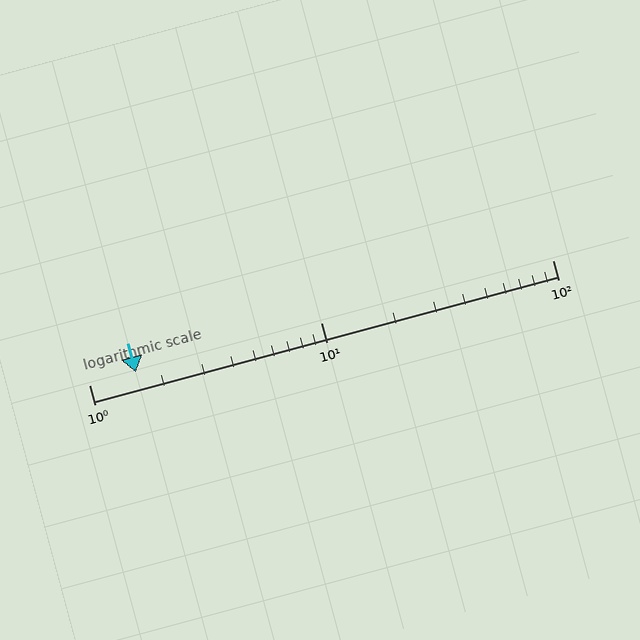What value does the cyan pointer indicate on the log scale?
The pointer indicates approximately 1.6.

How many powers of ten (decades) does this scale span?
The scale spans 2 decades, from 1 to 100.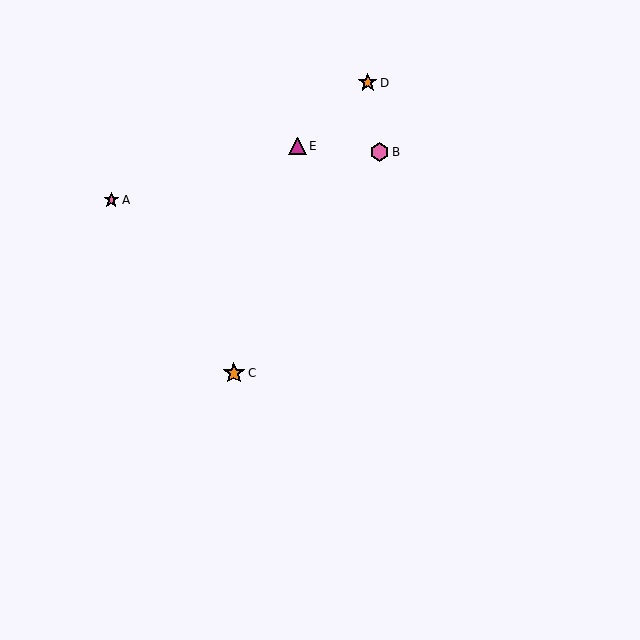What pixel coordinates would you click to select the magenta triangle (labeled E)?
Click at (297, 146) to select the magenta triangle E.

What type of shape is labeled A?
Shape A is a pink star.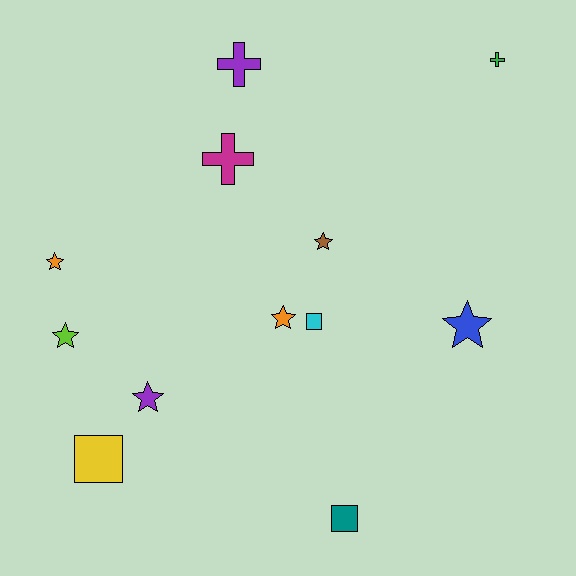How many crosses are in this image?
There are 3 crosses.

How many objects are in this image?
There are 12 objects.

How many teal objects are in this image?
There is 1 teal object.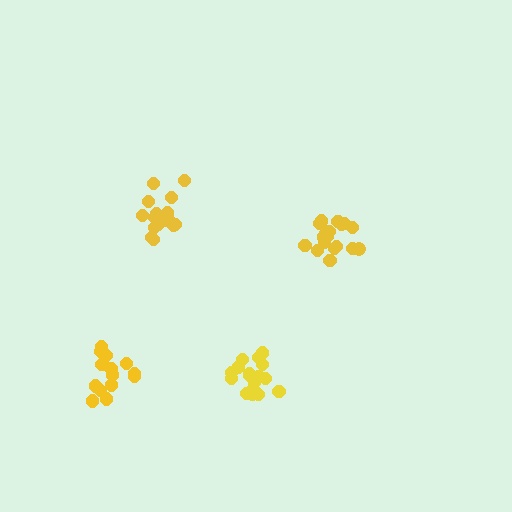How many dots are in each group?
Group 1: 18 dots, Group 2: 14 dots, Group 3: 17 dots, Group 4: 18 dots (67 total).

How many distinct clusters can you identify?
There are 4 distinct clusters.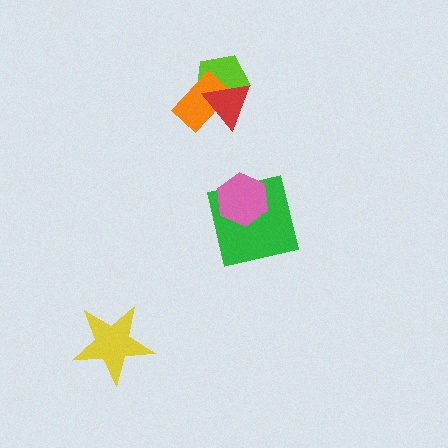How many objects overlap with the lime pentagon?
2 objects overlap with the lime pentagon.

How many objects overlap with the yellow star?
0 objects overlap with the yellow star.